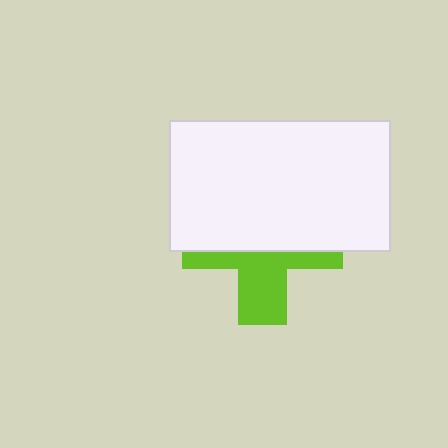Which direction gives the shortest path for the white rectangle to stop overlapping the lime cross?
Moving up gives the shortest separation.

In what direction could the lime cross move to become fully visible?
The lime cross could move down. That would shift it out from behind the white rectangle entirely.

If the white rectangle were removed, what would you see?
You would see the complete lime cross.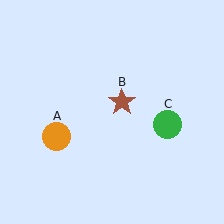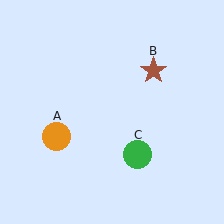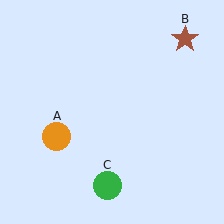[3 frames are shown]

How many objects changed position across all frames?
2 objects changed position: brown star (object B), green circle (object C).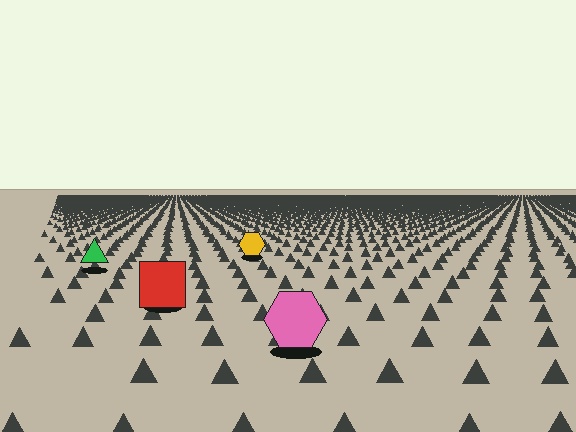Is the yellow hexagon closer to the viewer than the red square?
No. The red square is closer — you can tell from the texture gradient: the ground texture is coarser near it.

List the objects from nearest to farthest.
From nearest to farthest: the pink hexagon, the red square, the green triangle, the yellow hexagon.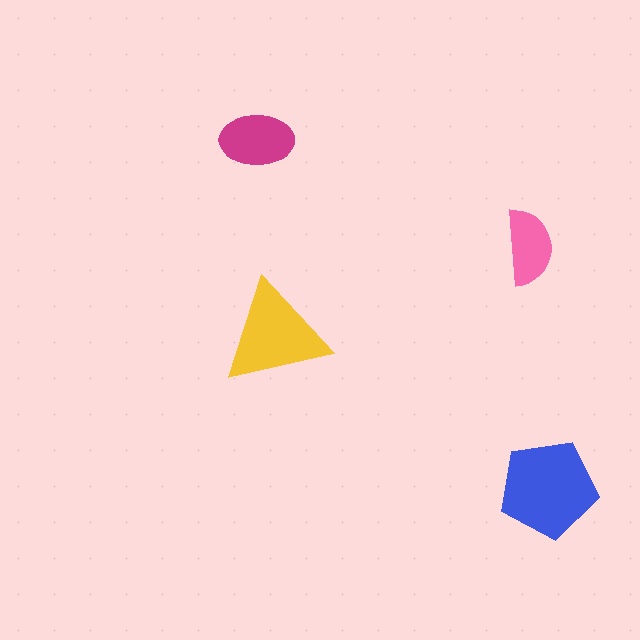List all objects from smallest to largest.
The pink semicircle, the magenta ellipse, the yellow triangle, the blue pentagon.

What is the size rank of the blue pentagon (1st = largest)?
1st.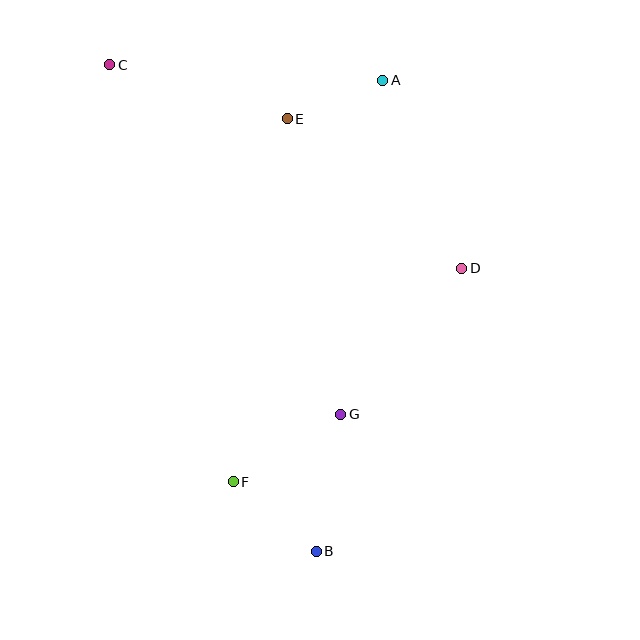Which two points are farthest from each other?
Points B and C are farthest from each other.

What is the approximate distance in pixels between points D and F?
The distance between D and F is approximately 313 pixels.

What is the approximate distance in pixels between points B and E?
The distance between B and E is approximately 434 pixels.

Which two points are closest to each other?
Points A and E are closest to each other.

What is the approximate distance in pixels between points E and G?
The distance between E and G is approximately 301 pixels.